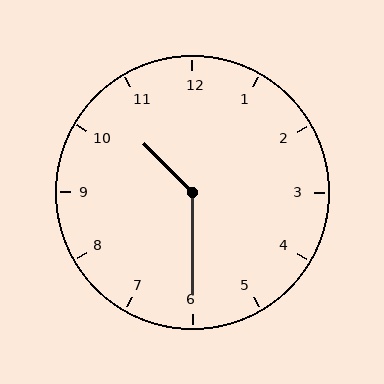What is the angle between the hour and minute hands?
Approximately 135 degrees.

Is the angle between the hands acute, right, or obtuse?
It is obtuse.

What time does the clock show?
10:30.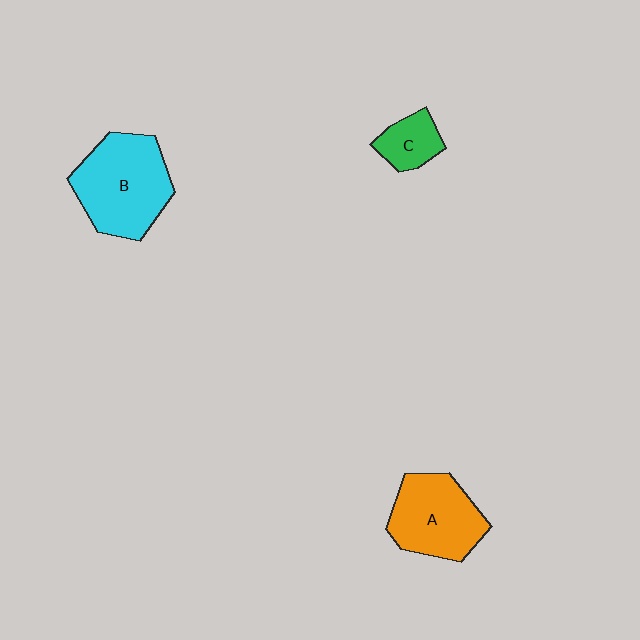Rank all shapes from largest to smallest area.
From largest to smallest: B (cyan), A (orange), C (green).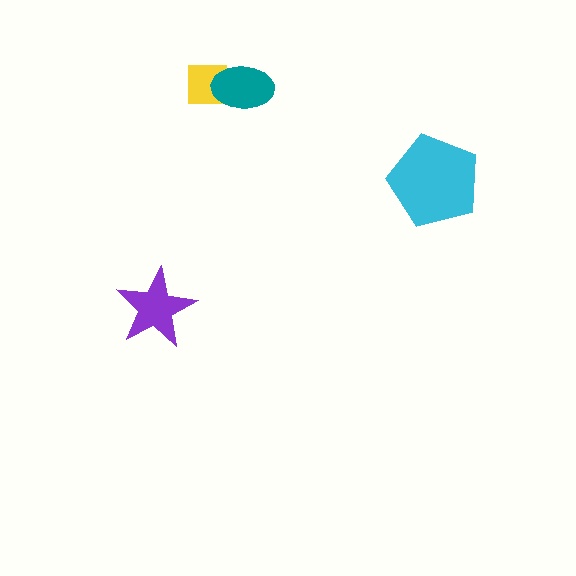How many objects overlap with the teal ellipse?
1 object overlaps with the teal ellipse.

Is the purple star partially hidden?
No, no other shape covers it.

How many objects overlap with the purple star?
0 objects overlap with the purple star.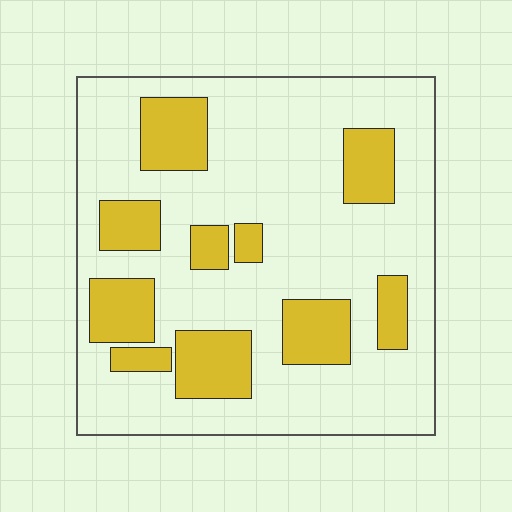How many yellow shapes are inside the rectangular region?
10.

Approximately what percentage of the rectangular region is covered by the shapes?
Approximately 25%.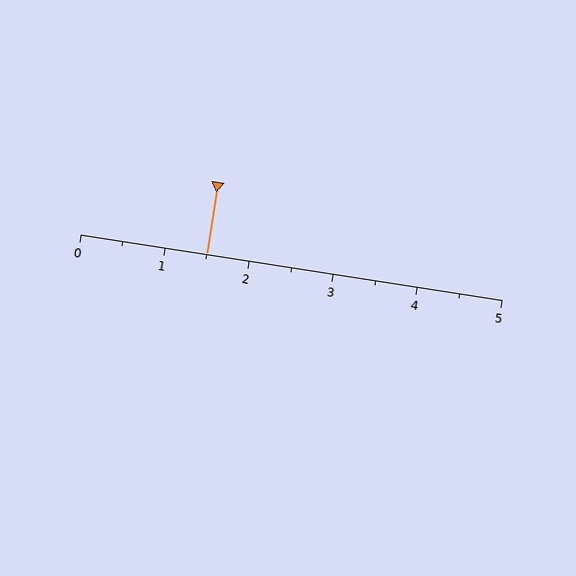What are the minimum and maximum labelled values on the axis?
The axis runs from 0 to 5.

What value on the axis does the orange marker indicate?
The marker indicates approximately 1.5.